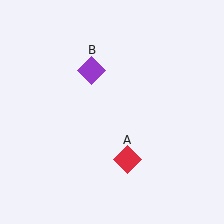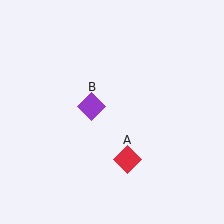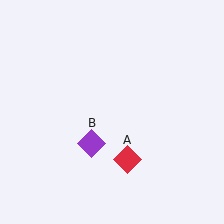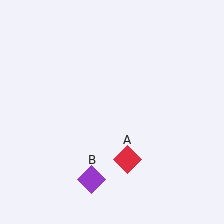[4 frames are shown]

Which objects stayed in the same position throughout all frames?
Red diamond (object A) remained stationary.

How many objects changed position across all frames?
1 object changed position: purple diamond (object B).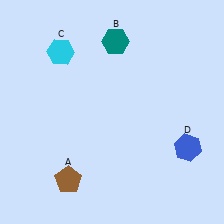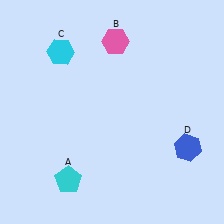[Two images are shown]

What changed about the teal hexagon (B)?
In Image 1, B is teal. In Image 2, it changed to pink.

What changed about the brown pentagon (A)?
In Image 1, A is brown. In Image 2, it changed to cyan.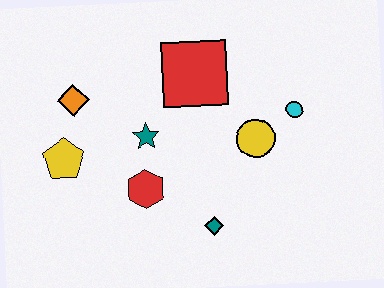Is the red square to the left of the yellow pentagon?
No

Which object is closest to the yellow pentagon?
The orange diamond is closest to the yellow pentagon.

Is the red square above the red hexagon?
Yes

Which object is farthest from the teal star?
The cyan circle is farthest from the teal star.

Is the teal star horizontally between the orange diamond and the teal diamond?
Yes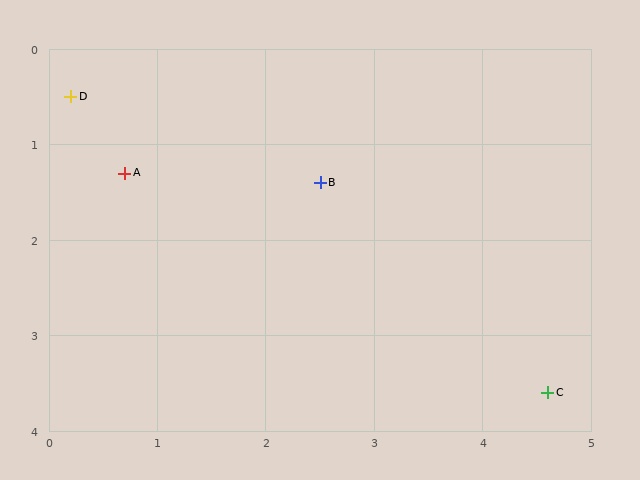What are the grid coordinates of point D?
Point D is at approximately (0.2, 0.5).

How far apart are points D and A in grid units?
Points D and A are about 0.9 grid units apart.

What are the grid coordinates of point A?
Point A is at approximately (0.7, 1.3).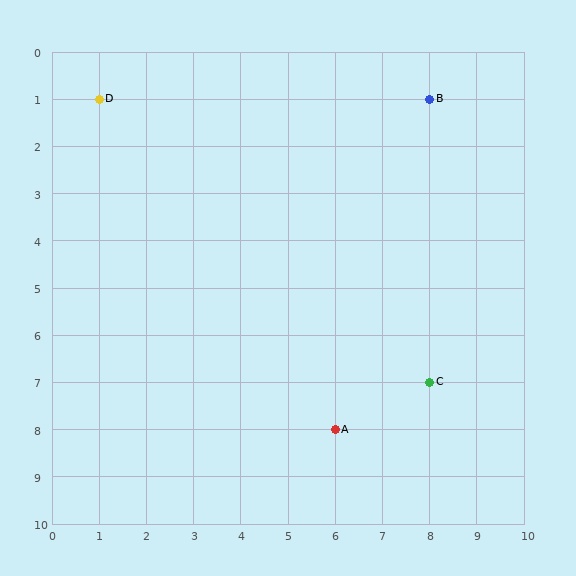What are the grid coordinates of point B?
Point B is at grid coordinates (8, 1).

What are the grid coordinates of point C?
Point C is at grid coordinates (8, 7).